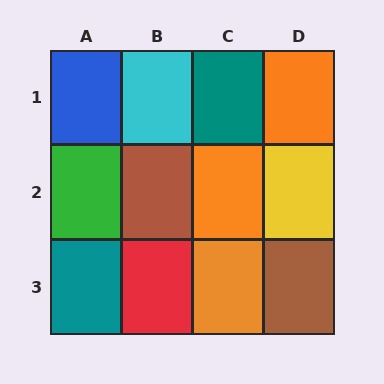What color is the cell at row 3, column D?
Brown.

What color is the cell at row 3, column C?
Orange.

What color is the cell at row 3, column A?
Teal.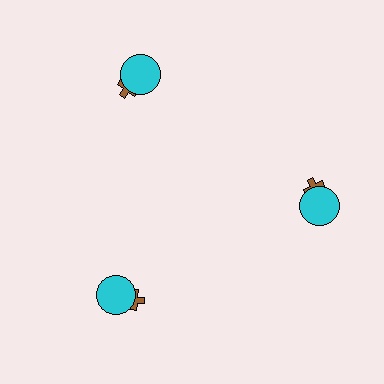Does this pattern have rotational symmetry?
Yes, this pattern has 3-fold rotational symmetry. It looks the same after rotating 120 degrees around the center.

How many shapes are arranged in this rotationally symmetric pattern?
There are 6 shapes, arranged in 3 groups of 2.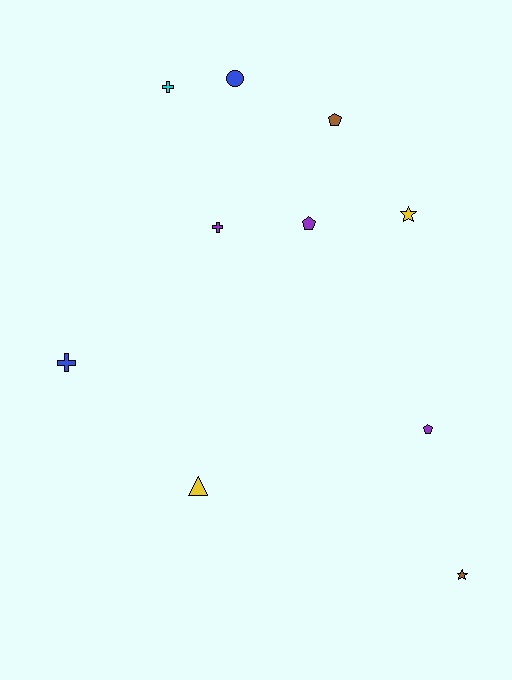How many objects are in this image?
There are 10 objects.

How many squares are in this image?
There are no squares.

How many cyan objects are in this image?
There is 1 cyan object.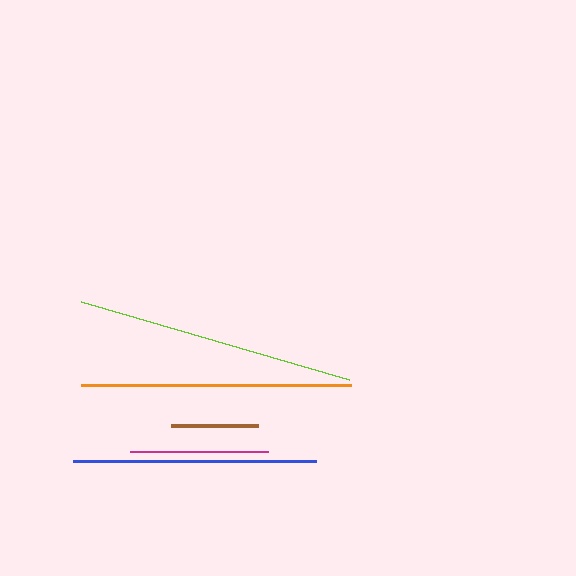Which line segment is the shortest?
The brown line is the shortest at approximately 87 pixels.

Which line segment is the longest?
The lime line is the longest at approximately 279 pixels.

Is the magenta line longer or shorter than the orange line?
The orange line is longer than the magenta line.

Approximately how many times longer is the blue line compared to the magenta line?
The blue line is approximately 1.8 times the length of the magenta line.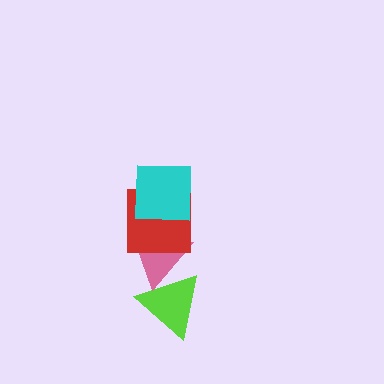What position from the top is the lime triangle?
The lime triangle is 4th from the top.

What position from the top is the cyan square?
The cyan square is 1st from the top.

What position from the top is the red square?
The red square is 2nd from the top.